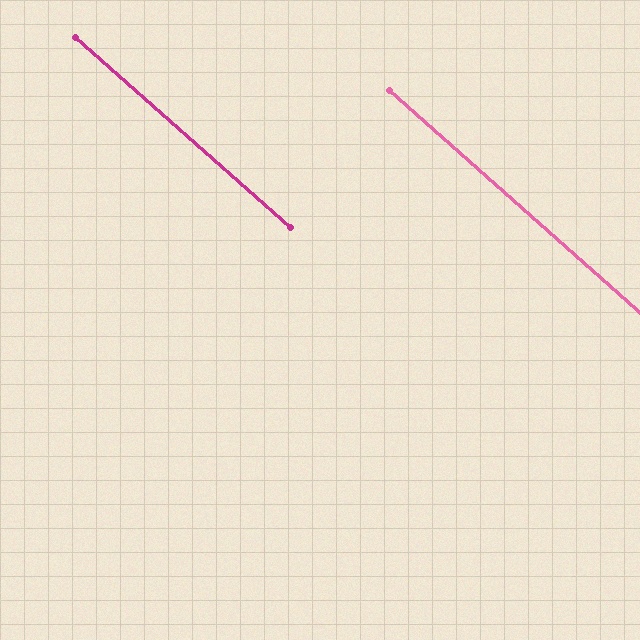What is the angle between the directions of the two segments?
Approximately 0 degrees.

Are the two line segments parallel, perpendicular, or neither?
Parallel — their directions differ by only 0.2°.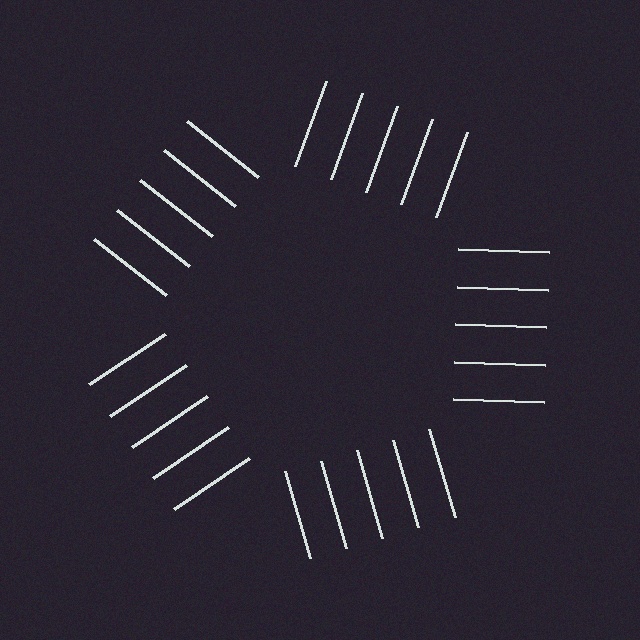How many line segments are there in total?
25 — 5 along each of the 5 edges.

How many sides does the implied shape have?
5 sides — the line-ends trace a pentagon.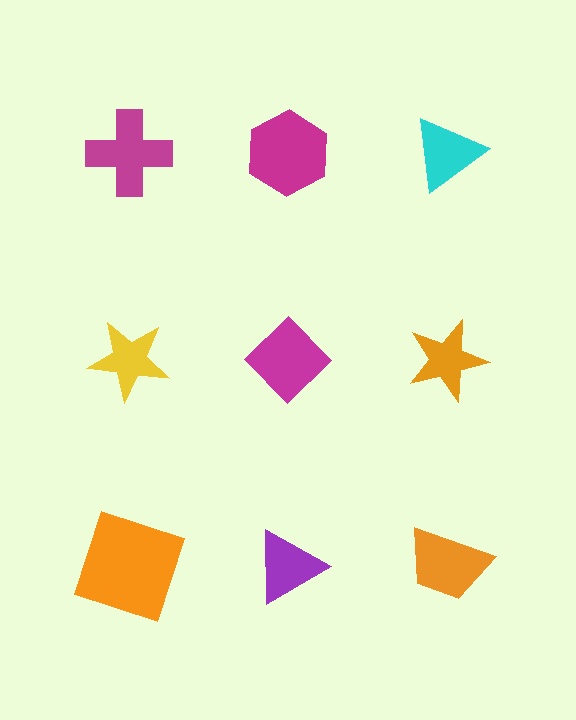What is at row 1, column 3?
A cyan triangle.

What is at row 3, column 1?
An orange square.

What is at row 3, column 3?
An orange trapezoid.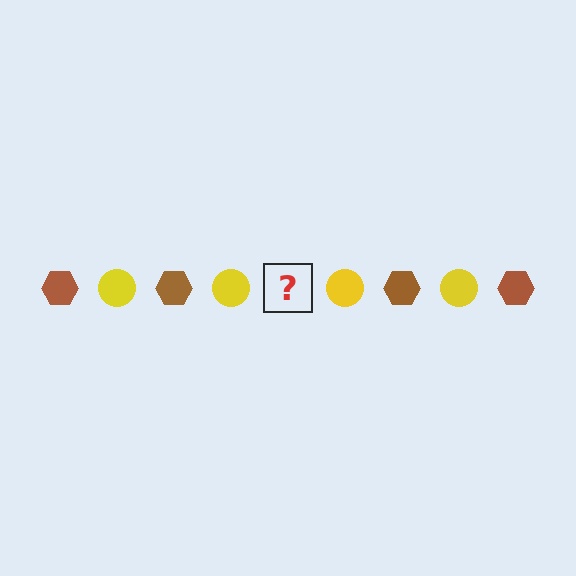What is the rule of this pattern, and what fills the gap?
The rule is that the pattern alternates between brown hexagon and yellow circle. The gap should be filled with a brown hexagon.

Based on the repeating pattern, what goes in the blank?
The blank should be a brown hexagon.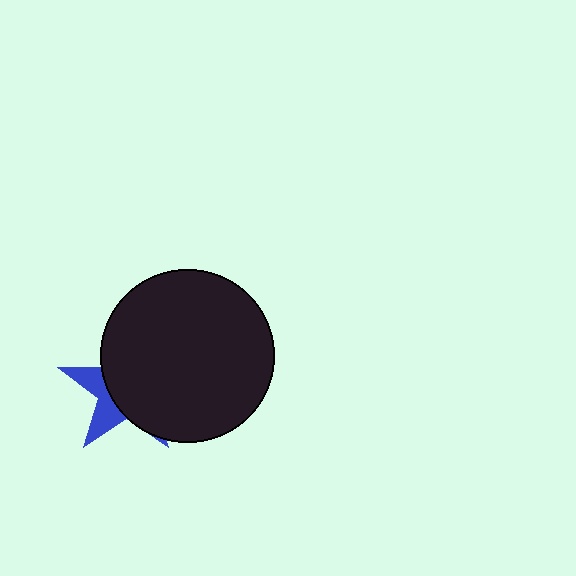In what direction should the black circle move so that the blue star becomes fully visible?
The black circle should move right. That is the shortest direction to clear the overlap and leave the blue star fully visible.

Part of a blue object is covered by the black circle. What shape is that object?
It is a star.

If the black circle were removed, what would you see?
You would see the complete blue star.